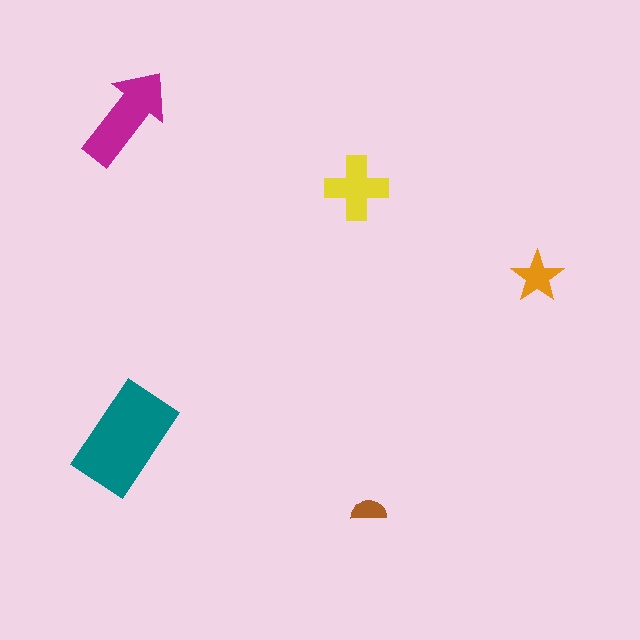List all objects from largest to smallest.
The teal rectangle, the magenta arrow, the yellow cross, the orange star, the brown semicircle.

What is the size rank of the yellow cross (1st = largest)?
3rd.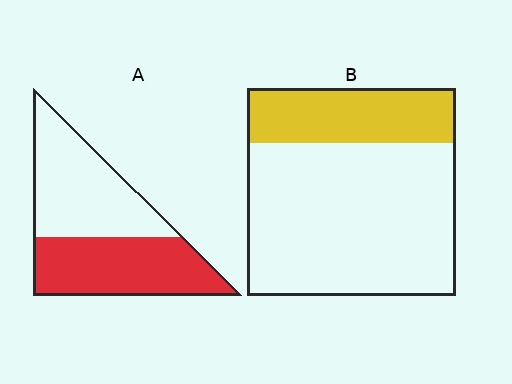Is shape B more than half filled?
No.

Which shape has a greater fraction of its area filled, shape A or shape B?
Shape A.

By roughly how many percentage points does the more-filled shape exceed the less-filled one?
By roughly 20 percentage points (A over B).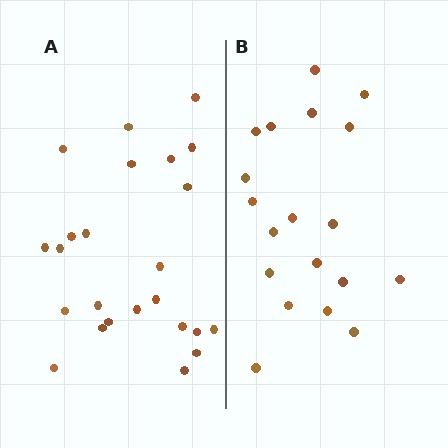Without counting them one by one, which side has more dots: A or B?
Region A (the left region) has more dots.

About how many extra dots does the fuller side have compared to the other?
Region A has about 5 more dots than region B.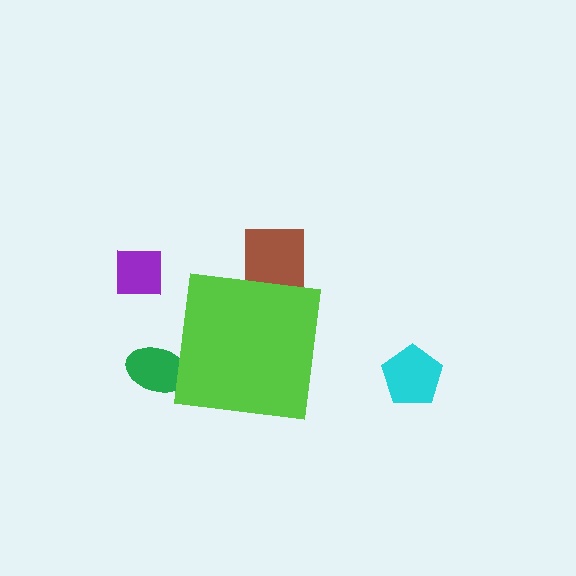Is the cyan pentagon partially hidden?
No, the cyan pentagon is fully visible.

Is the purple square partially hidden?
No, the purple square is fully visible.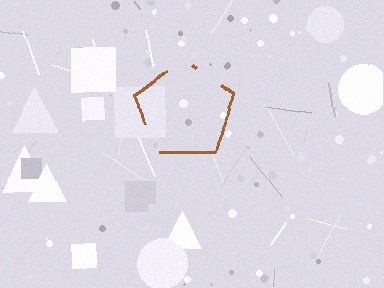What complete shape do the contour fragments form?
The contour fragments form a pentagon.